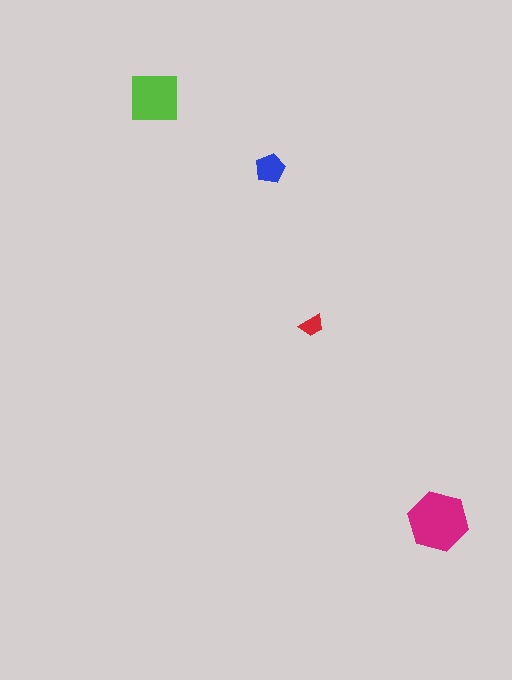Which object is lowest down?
The magenta hexagon is bottommost.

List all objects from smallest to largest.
The red trapezoid, the blue pentagon, the lime square, the magenta hexagon.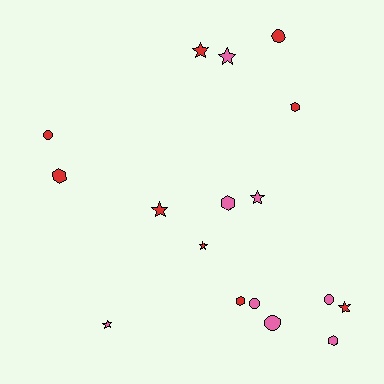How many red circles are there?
There are 2 red circles.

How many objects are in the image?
There are 17 objects.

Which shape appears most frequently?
Star, with 7 objects.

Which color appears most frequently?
Red, with 9 objects.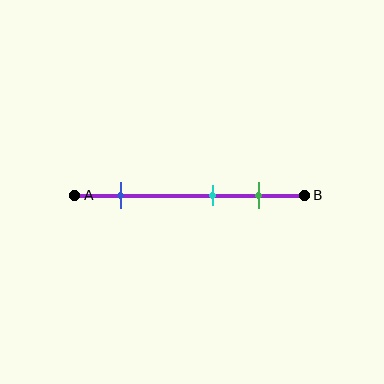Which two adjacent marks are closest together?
The cyan and green marks are the closest adjacent pair.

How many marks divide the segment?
There are 3 marks dividing the segment.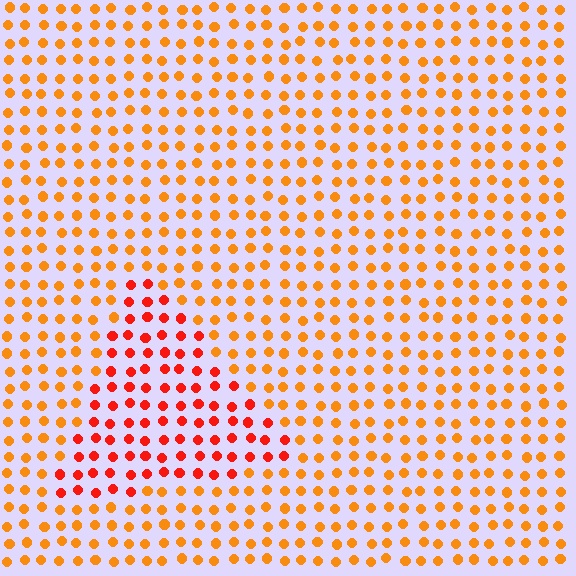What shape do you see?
I see a triangle.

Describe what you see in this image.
The image is filled with small orange elements in a uniform arrangement. A triangle-shaped region is visible where the elements are tinted to a slightly different hue, forming a subtle color boundary.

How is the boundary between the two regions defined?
The boundary is defined purely by a slight shift in hue (about 30 degrees). Spacing, size, and orientation are identical on both sides.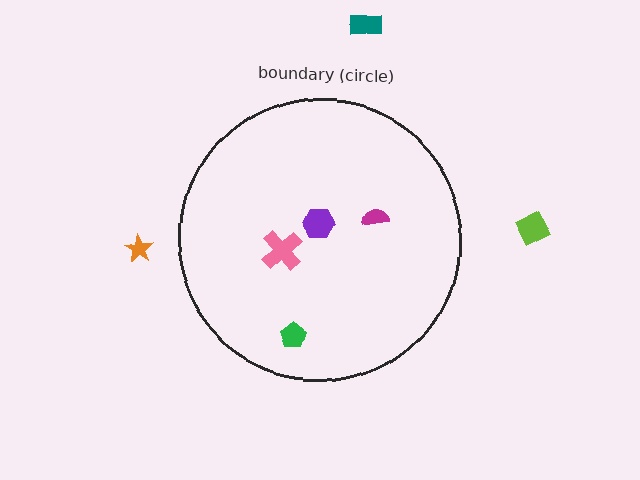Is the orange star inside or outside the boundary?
Outside.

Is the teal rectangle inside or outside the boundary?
Outside.